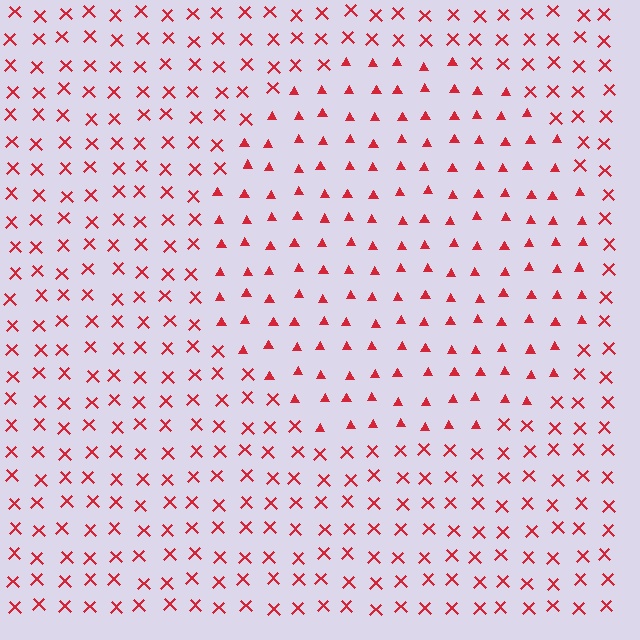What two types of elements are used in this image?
The image uses triangles inside the circle region and X marks outside it.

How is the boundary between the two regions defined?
The boundary is defined by a change in element shape: triangles inside vs. X marks outside. All elements share the same color and spacing.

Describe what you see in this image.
The image is filled with small red elements arranged in a uniform grid. A circle-shaped region contains triangles, while the surrounding area contains X marks. The boundary is defined purely by the change in element shape.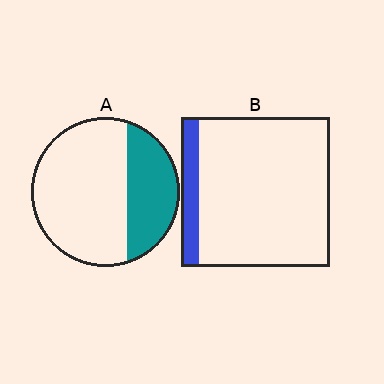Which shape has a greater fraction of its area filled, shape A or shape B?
Shape A.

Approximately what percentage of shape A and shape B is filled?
A is approximately 30% and B is approximately 10%.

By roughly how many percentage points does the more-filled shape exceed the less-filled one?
By roughly 20 percentage points (A over B).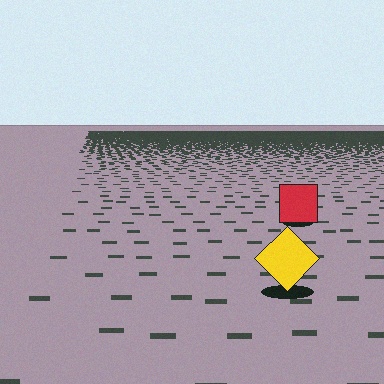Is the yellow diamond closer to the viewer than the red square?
Yes. The yellow diamond is closer — you can tell from the texture gradient: the ground texture is coarser near it.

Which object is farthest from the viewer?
The red square is farthest from the viewer. It appears smaller and the ground texture around it is denser.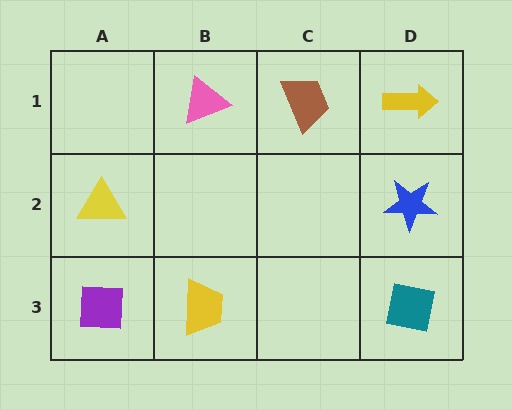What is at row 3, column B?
A yellow trapezoid.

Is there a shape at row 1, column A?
No, that cell is empty.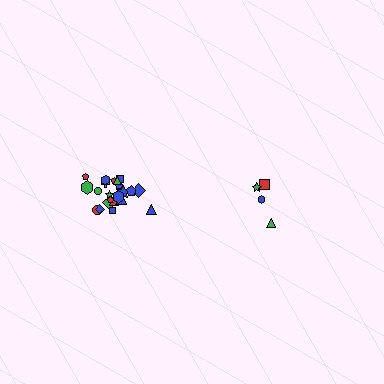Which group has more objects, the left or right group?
The left group.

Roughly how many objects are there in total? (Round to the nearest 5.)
Roughly 25 objects in total.